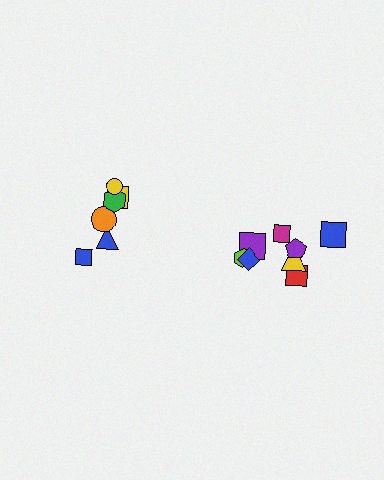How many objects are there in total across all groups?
There are 14 objects.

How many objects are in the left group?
There are 6 objects.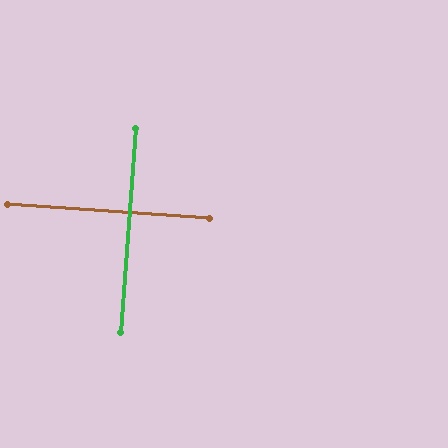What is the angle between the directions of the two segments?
Approximately 90 degrees.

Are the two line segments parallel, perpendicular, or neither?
Perpendicular — they meet at approximately 90°.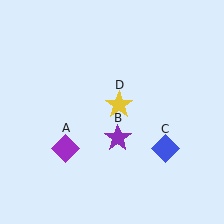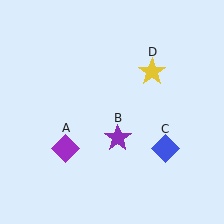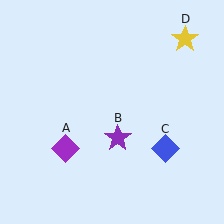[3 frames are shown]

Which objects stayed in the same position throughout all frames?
Purple diamond (object A) and purple star (object B) and blue diamond (object C) remained stationary.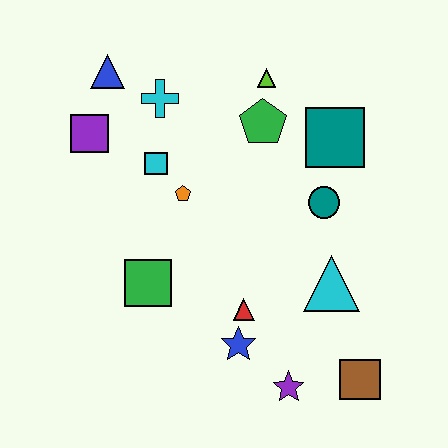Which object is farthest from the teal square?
The purple star is farthest from the teal square.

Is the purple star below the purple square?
Yes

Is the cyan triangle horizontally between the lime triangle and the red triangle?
No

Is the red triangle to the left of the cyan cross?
No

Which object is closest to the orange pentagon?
The cyan square is closest to the orange pentagon.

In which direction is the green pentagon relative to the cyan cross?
The green pentagon is to the right of the cyan cross.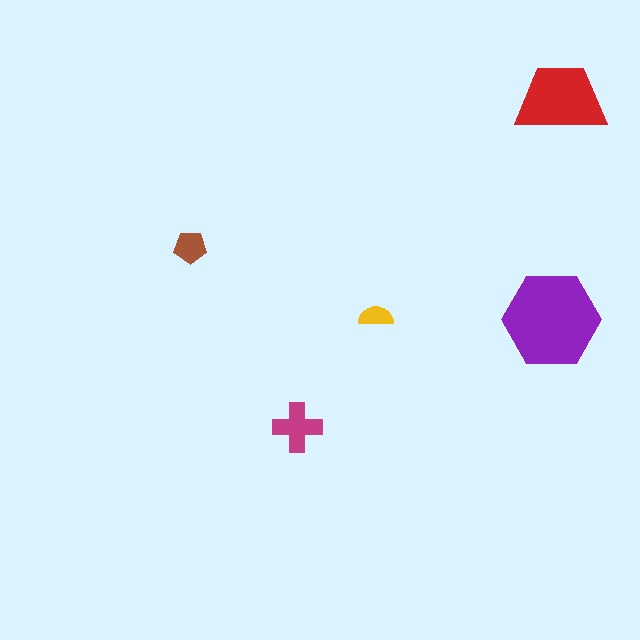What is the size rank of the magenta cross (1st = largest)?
3rd.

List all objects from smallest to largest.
The yellow semicircle, the brown pentagon, the magenta cross, the red trapezoid, the purple hexagon.